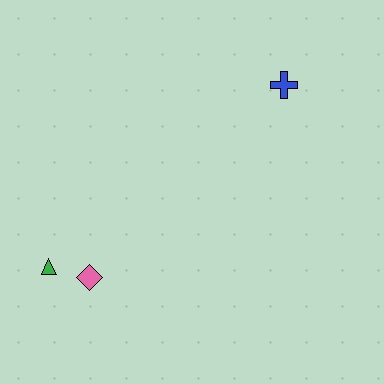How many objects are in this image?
There are 3 objects.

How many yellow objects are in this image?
There are no yellow objects.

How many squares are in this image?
There are no squares.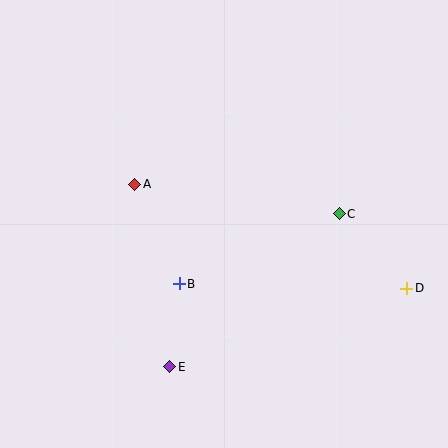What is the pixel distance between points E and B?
The distance between E and B is 84 pixels.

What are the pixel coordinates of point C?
Point C is at (339, 214).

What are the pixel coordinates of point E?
Point E is at (170, 367).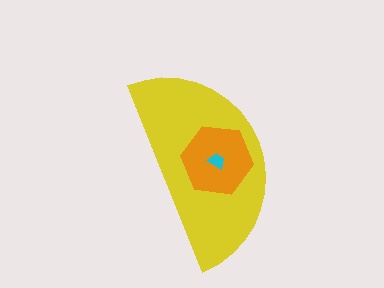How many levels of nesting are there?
3.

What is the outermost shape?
The yellow semicircle.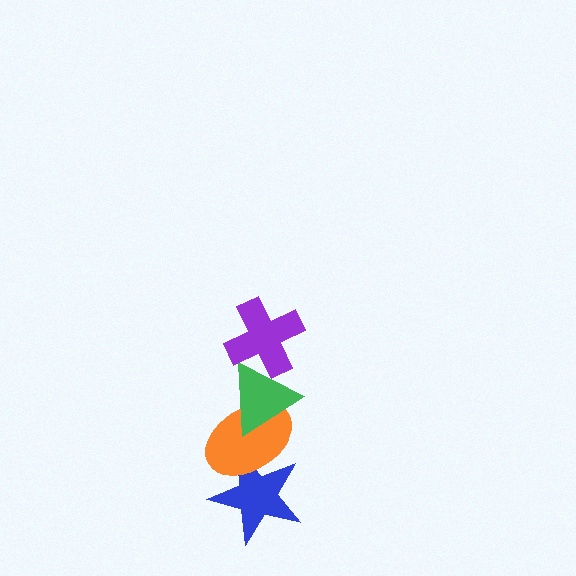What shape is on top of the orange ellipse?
The green triangle is on top of the orange ellipse.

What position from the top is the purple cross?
The purple cross is 1st from the top.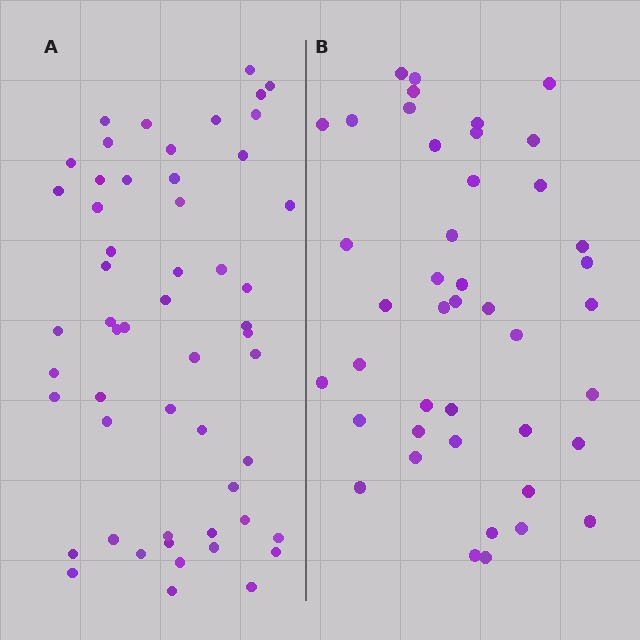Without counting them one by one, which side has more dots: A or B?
Region A (the left region) has more dots.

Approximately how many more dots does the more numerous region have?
Region A has roughly 12 or so more dots than region B.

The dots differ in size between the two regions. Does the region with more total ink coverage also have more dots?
No. Region B has more total ink coverage because its dots are larger, but region A actually contains more individual dots. Total area can be misleading — the number of items is what matters here.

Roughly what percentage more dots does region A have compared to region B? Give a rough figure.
About 25% more.